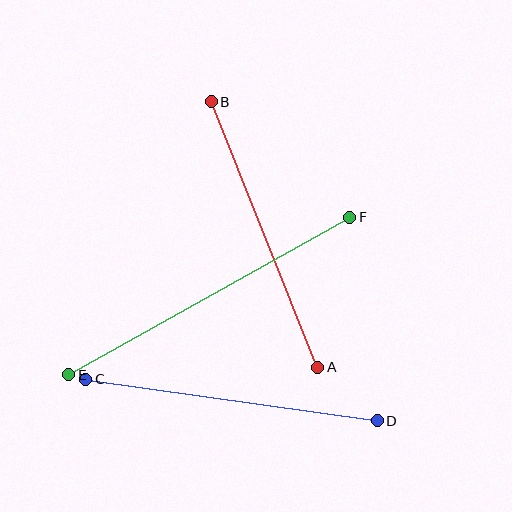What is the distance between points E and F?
The distance is approximately 322 pixels.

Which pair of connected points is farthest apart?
Points E and F are farthest apart.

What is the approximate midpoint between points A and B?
The midpoint is at approximately (264, 235) pixels.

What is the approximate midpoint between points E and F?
The midpoint is at approximately (209, 296) pixels.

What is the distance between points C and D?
The distance is approximately 294 pixels.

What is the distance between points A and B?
The distance is approximately 286 pixels.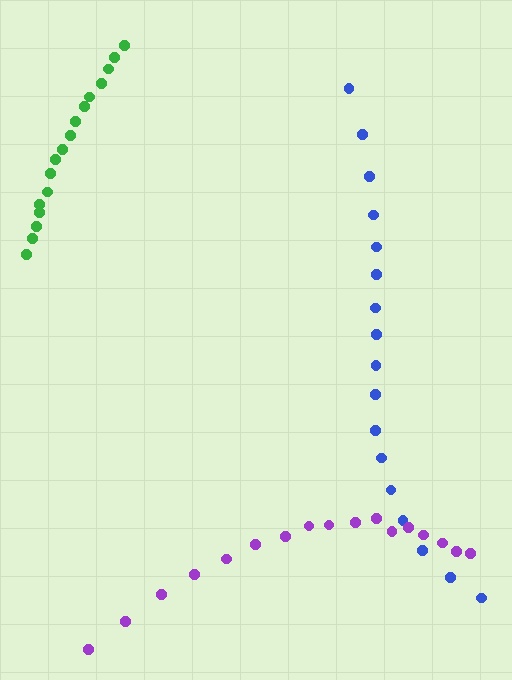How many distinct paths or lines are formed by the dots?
There are 3 distinct paths.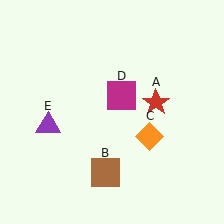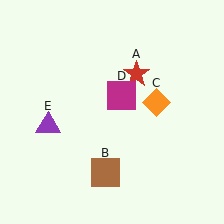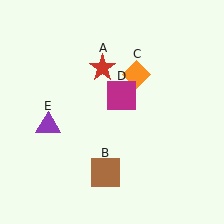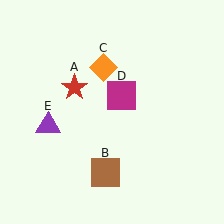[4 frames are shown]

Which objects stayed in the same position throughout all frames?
Brown square (object B) and magenta square (object D) and purple triangle (object E) remained stationary.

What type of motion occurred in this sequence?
The red star (object A), orange diamond (object C) rotated counterclockwise around the center of the scene.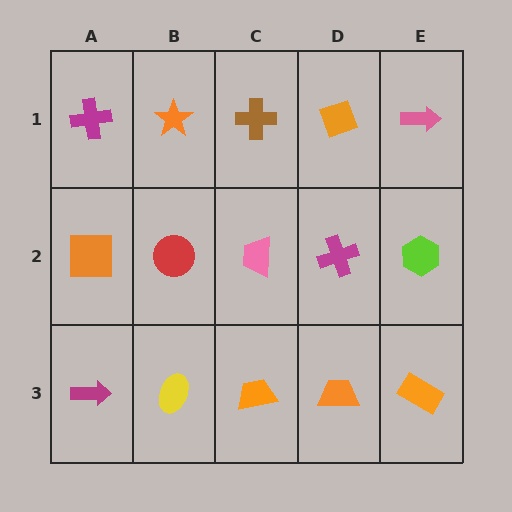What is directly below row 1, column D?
A magenta cross.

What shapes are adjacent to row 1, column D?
A magenta cross (row 2, column D), a brown cross (row 1, column C), a pink arrow (row 1, column E).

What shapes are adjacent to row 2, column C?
A brown cross (row 1, column C), an orange trapezoid (row 3, column C), a red circle (row 2, column B), a magenta cross (row 2, column D).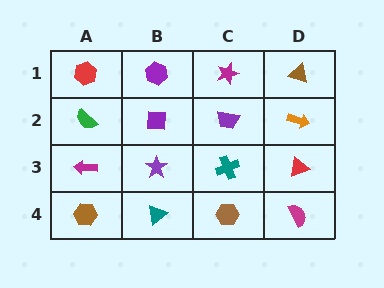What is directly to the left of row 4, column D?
A brown hexagon.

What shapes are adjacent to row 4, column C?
A teal cross (row 3, column C), a teal triangle (row 4, column B), a magenta semicircle (row 4, column D).